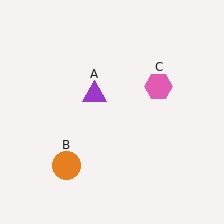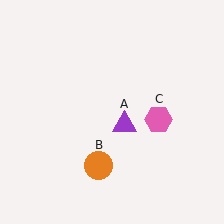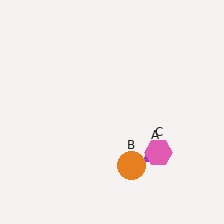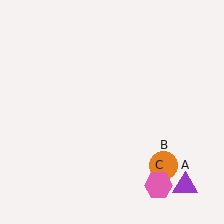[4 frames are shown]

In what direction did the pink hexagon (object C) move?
The pink hexagon (object C) moved down.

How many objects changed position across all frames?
3 objects changed position: purple triangle (object A), orange circle (object B), pink hexagon (object C).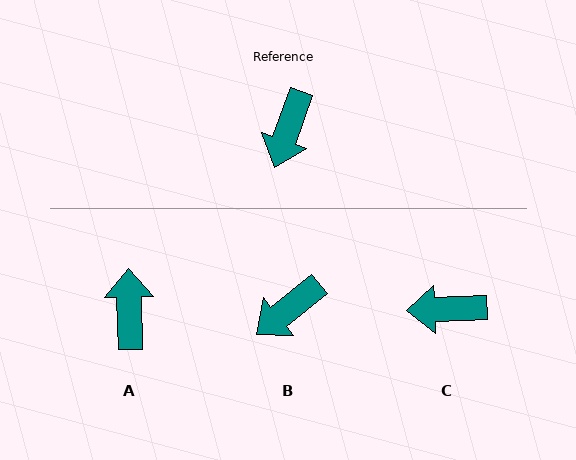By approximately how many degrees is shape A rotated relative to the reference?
Approximately 159 degrees clockwise.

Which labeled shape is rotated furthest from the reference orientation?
A, about 159 degrees away.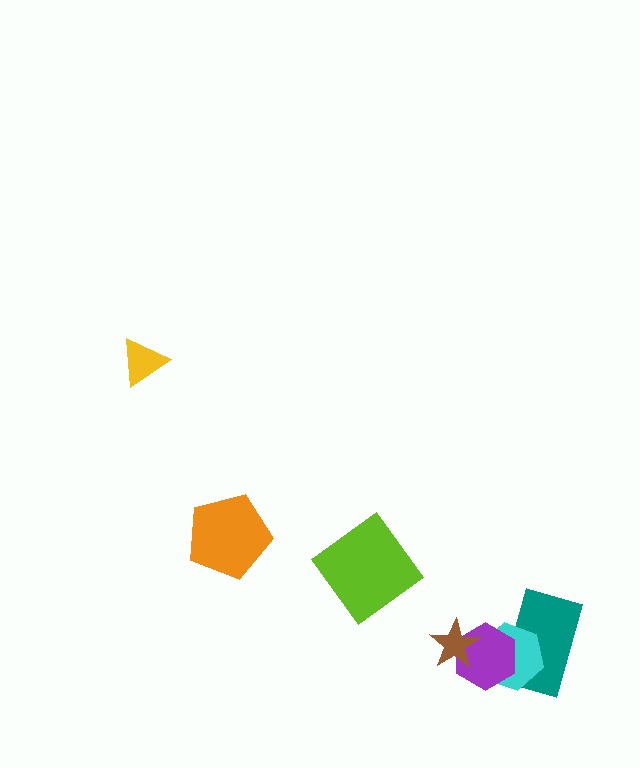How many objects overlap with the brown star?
1 object overlaps with the brown star.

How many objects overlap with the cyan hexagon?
2 objects overlap with the cyan hexagon.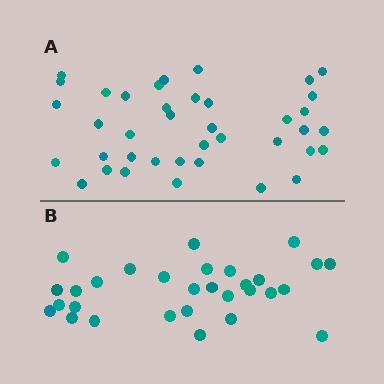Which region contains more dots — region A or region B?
Region A (the top region) has more dots.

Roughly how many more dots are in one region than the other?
Region A has roughly 8 or so more dots than region B.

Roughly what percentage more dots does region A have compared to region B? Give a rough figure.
About 30% more.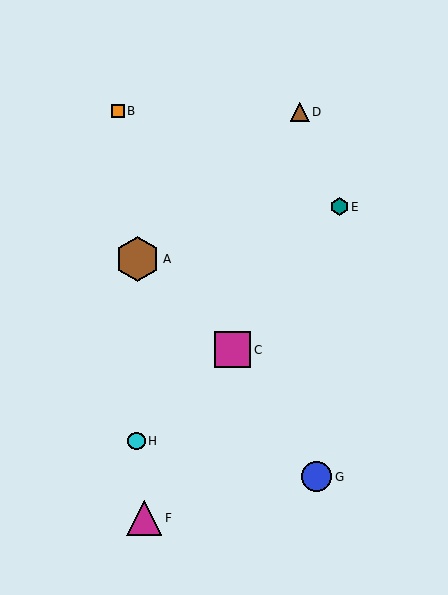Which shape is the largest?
The brown hexagon (labeled A) is the largest.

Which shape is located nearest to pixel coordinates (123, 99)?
The orange square (labeled B) at (118, 111) is nearest to that location.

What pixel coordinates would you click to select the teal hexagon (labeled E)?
Click at (339, 207) to select the teal hexagon E.